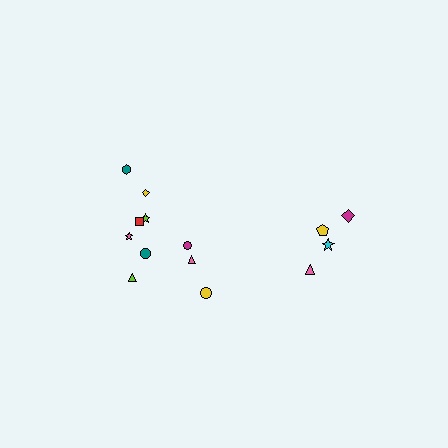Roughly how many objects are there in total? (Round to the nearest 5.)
Roughly 15 objects in total.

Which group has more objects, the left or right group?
The left group.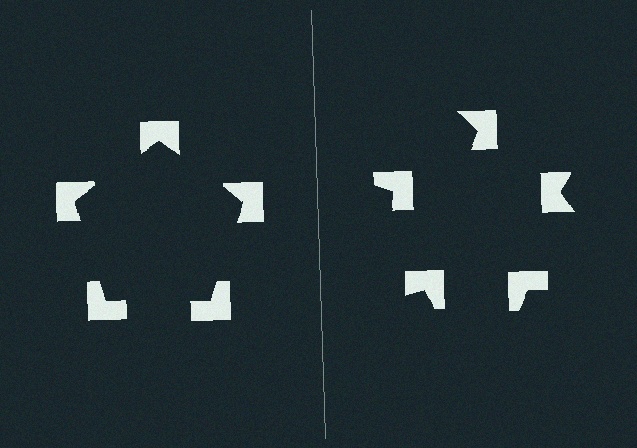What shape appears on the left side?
An illusory pentagon.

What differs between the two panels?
The notched squares are positioned identically on both sides; only the wedge orientations differ. On the left they align to a pentagon; on the right they are misaligned.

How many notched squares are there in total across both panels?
10 — 5 on each side.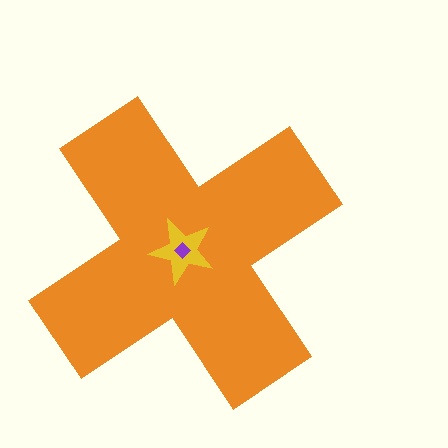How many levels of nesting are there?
3.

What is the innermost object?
The purple diamond.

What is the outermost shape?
The orange cross.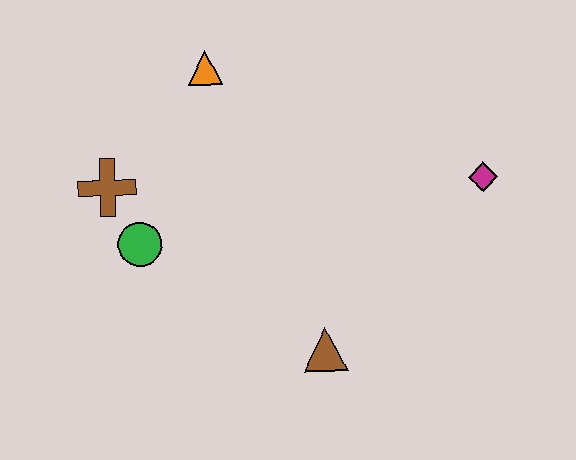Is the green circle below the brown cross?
Yes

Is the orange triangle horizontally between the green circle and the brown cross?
No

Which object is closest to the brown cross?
The green circle is closest to the brown cross.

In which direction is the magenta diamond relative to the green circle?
The magenta diamond is to the right of the green circle.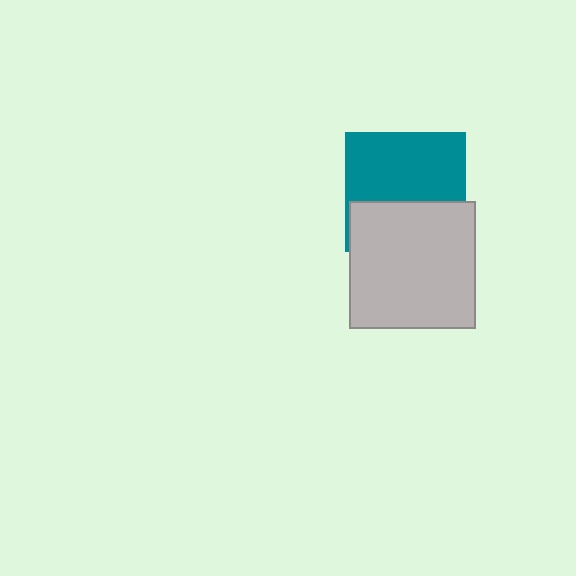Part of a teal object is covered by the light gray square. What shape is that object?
It is a square.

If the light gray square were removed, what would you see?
You would see the complete teal square.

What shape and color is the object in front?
The object in front is a light gray square.